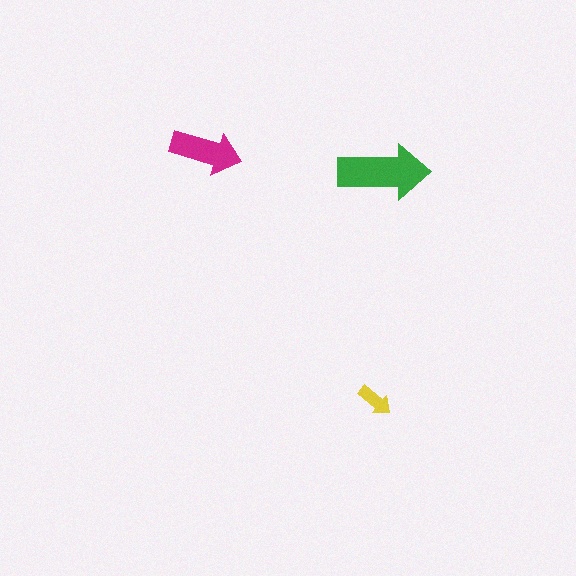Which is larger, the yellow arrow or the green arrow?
The green one.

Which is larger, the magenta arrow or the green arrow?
The green one.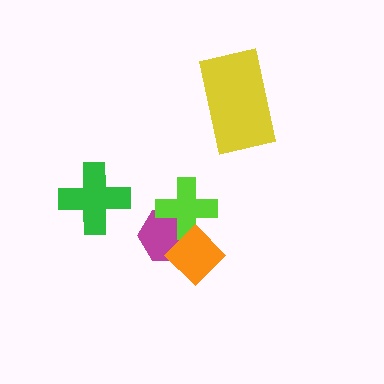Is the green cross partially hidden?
No, no other shape covers it.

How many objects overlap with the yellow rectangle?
0 objects overlap with the yellow rectangle.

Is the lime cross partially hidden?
Yes, it is partially covered by another shape.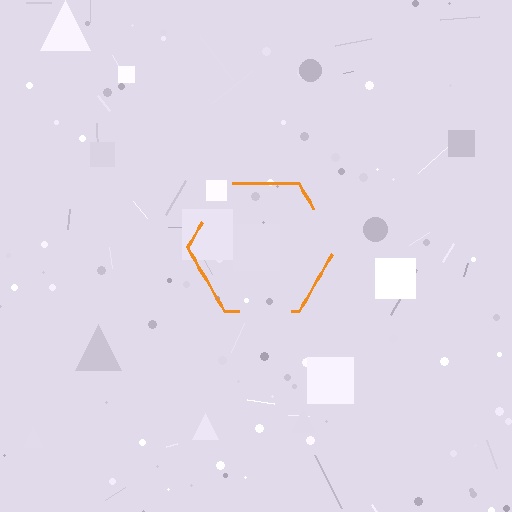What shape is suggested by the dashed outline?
The dashed outline suggests a hexagon.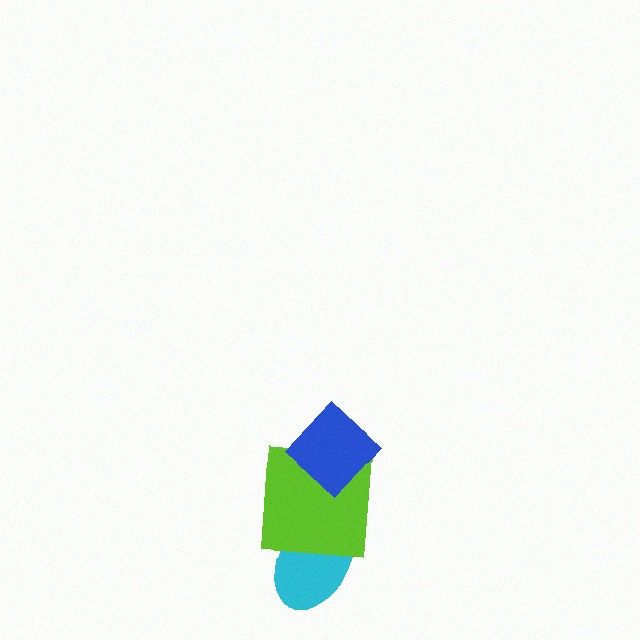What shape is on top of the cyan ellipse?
The lime square is on top of the cyan ellipse.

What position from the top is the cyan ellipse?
The cyan ellipse is 3rd from the top.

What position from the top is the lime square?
The lime square is 2nd from the top.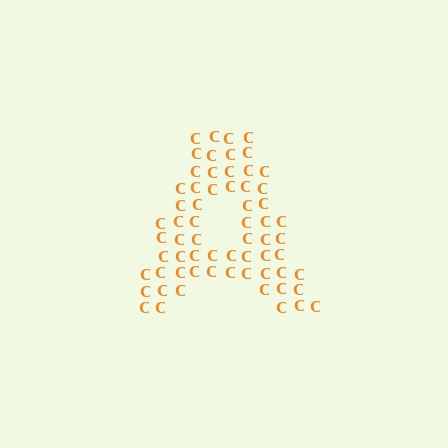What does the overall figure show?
The overall figure shows the letter A.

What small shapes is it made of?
It is made of small letter C's.